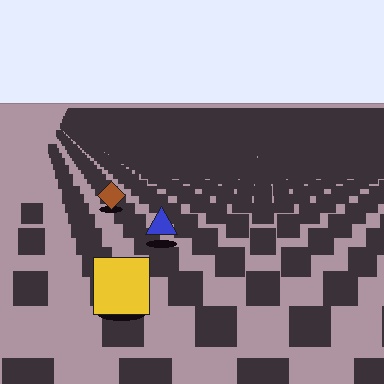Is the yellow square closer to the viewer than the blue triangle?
Yes. The yellow square is closer — you can tell from the texture gradient: the ground texture is coarser near it.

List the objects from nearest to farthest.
From nearest to farthest: the yellow square, the blue triangle, the brown diamond.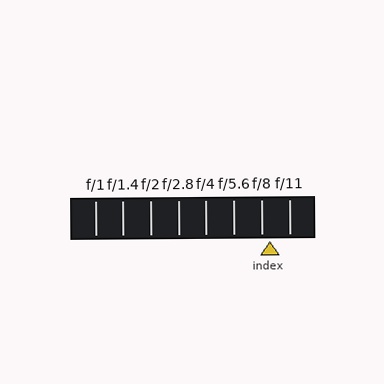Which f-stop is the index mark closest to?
The index mark is closest to f/8.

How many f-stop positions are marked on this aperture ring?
There are 8 f-stop positions marked.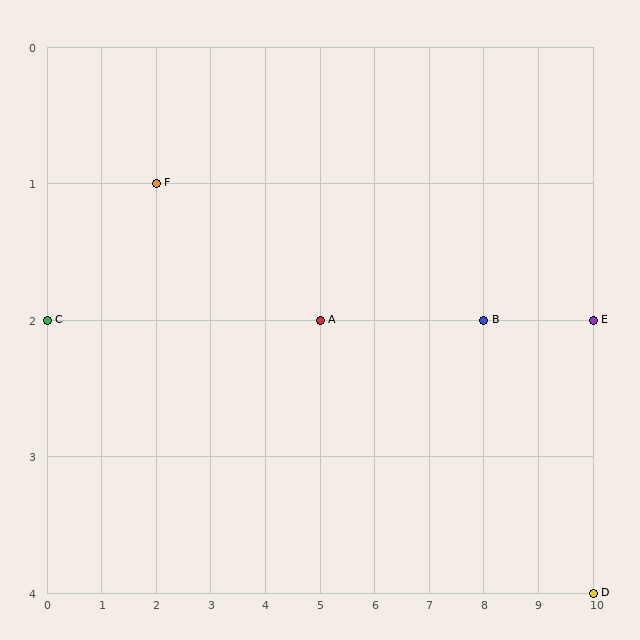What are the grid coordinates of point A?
Point A is at grid coordinates (5, 2).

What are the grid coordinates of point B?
Point B is at grid coordinates (8, 2).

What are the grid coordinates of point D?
Point D is at grid coordinates (10, 4).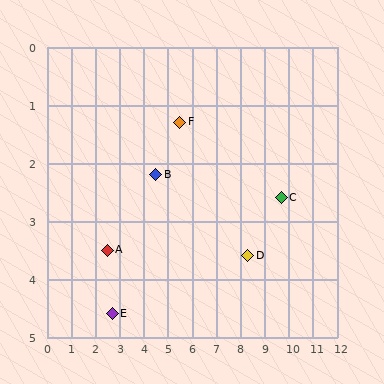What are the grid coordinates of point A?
Point A is at approximately (2.5, 3.5).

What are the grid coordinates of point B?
Point B is at approximately (4.5, 2.2).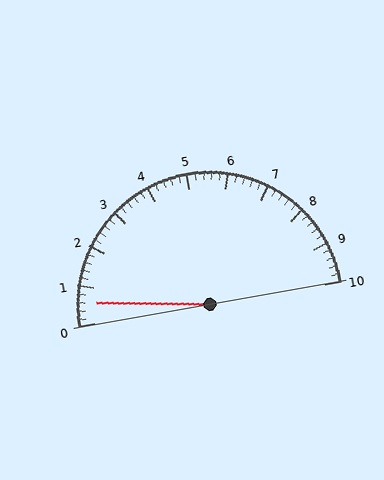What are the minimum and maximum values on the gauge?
The gauge ranges from 0 to 10.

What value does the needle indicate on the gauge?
The needle indicates approximately 0.6.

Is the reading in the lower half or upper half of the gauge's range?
The reading is in the lower half of the range (0 to 10).